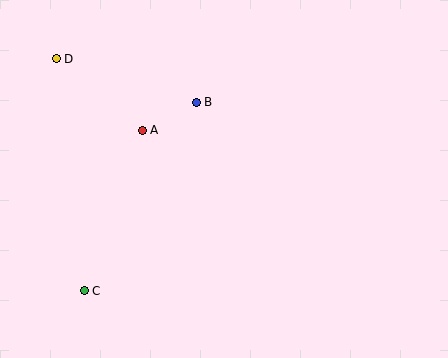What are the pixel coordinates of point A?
Point A is at (142, 130).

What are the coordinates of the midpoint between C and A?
The midpoint between C and A is at (113, 210).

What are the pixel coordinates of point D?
Point D is at (56, 59).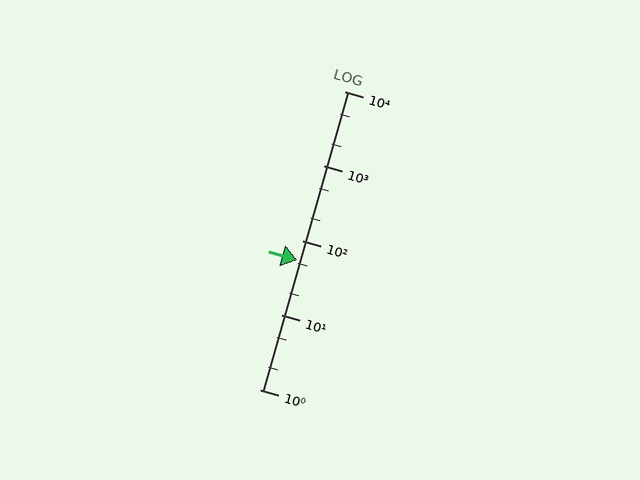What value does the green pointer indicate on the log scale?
The pointer indicates approximately 55.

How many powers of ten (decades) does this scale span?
The scale spans 4 decades, from 1 to 10000.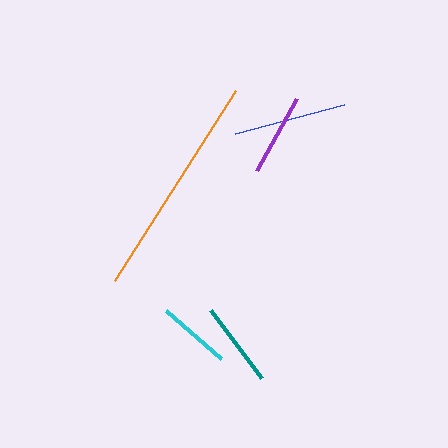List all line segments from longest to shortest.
From longest to shortest: orange, blue, teal, purple, cyan.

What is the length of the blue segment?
The blue segment is approximately 113 pixels long.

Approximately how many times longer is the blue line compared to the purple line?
The blue line is approximately 1.4 times the length of the purple line.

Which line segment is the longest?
The orange line is the longest at approximately 225 pixels.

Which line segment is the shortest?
The cyan line is the shortest at approximately 73 pixels.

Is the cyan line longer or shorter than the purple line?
The purple line is longer than the cyan line.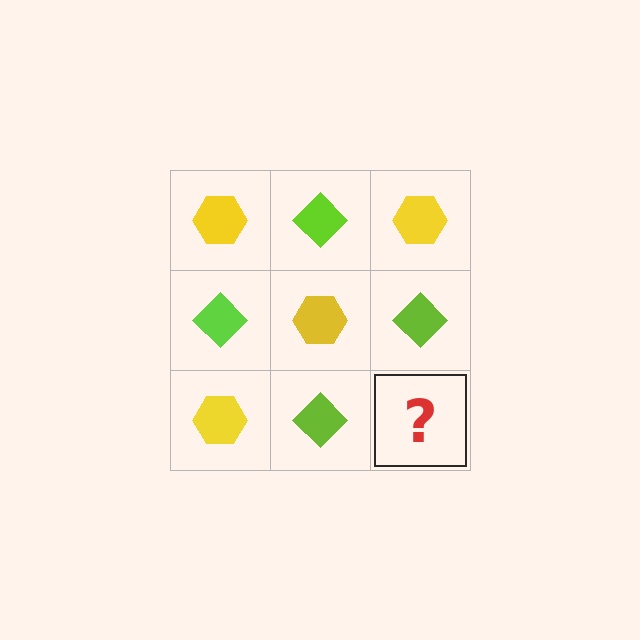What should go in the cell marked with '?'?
The missing cell should contain a yellow hexagon.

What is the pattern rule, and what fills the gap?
The rule is that it alternates yellow hexagon and lime diamond in a checkerboard pattern. The gap should be filled with a yellow hexagon.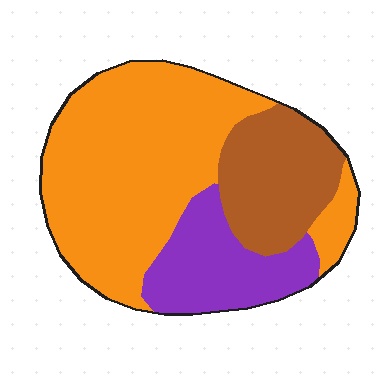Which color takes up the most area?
Orange, at roughly 60%.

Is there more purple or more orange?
Orange.